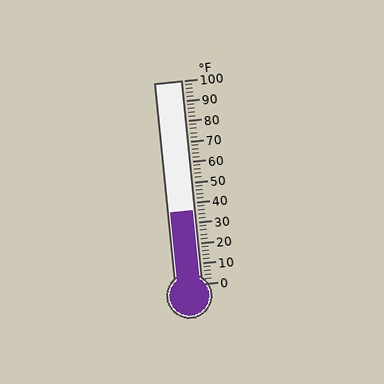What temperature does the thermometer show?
The thermometer shows approximately 36°F.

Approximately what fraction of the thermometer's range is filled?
The thermometer is filled to approximately 35% of its range.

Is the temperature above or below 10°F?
The temperature is above 10°F.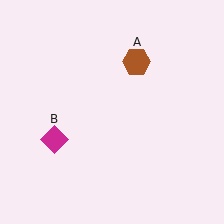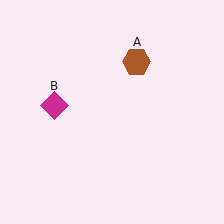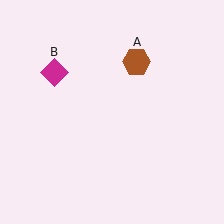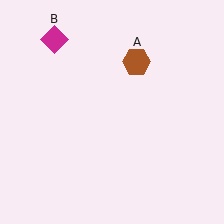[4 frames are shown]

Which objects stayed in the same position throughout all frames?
Brown hexagon (object A) remained stationary.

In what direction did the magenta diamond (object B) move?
The magenta diamond (object B) moved up.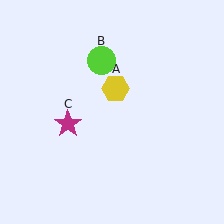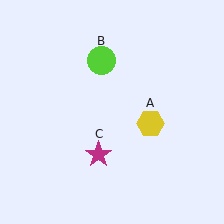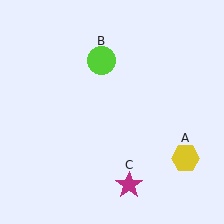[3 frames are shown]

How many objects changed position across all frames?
2 objects changed position: yellow hexagon (object A), magenta star (object C).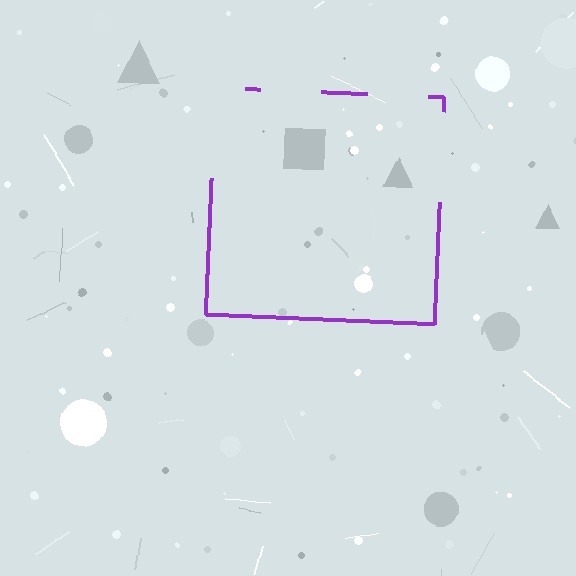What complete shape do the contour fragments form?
The contour fragments form a square.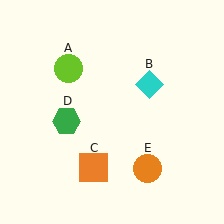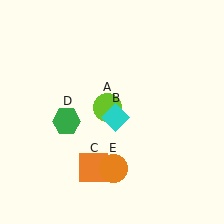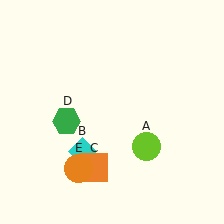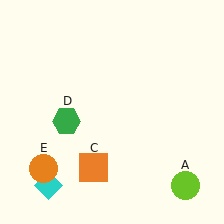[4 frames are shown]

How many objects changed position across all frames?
3 objects changed position: lime circle (object A), cyan diamond (object B), orange circle (object E).